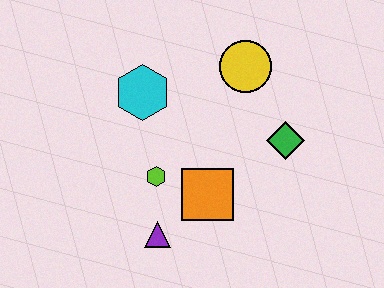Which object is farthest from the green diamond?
The purple triangle is farthest from the green diamond.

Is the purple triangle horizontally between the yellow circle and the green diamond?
No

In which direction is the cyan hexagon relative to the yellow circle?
The cyan hexagon is to the left of the yellow circle.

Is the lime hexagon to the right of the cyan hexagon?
Yes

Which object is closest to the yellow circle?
The green diamond is closest to the yellow circle.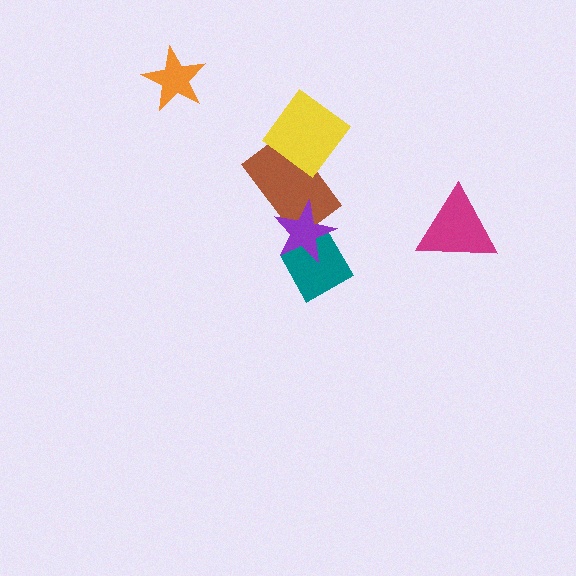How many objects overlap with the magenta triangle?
0 objects overlap with the magenta triangle.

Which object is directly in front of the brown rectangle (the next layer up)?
The purple star is directly in front of the brown rectangle.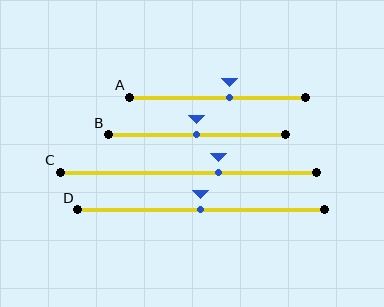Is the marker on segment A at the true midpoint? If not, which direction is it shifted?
No, the marker on segment A is shifted to the right by about 7% of the segment length.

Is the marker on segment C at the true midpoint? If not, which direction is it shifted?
No, the marker on segment C is shifted to the right by about 12% of the segment length.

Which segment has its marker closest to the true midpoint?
Segment B has its marker closest to the true midpoint.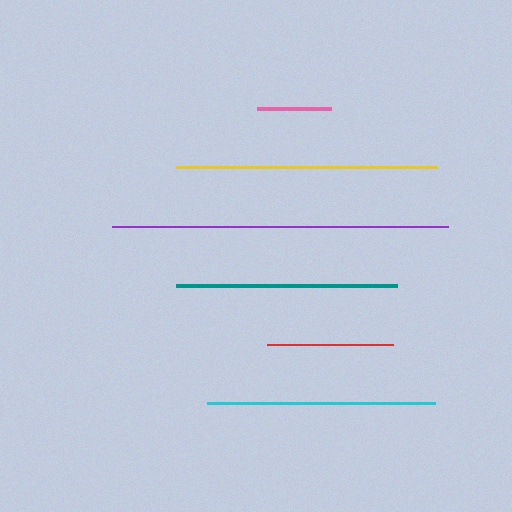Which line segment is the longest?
The purple line is the longest at approximately 336 pixels.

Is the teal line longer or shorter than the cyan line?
The cyan line is longer than the teal line.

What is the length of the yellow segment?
The yellow segment is approximately 261 pixels long.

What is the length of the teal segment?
The teal segment is approximately 220 pixels long.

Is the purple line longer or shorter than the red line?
The purple line is longer than the red line.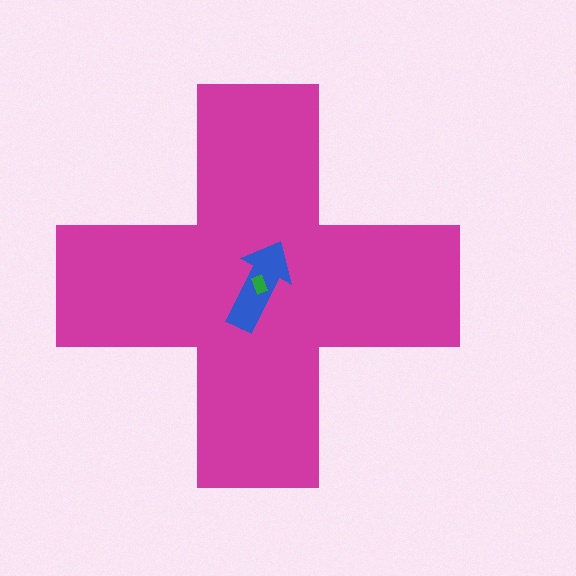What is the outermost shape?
The magenta cross.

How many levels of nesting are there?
3.